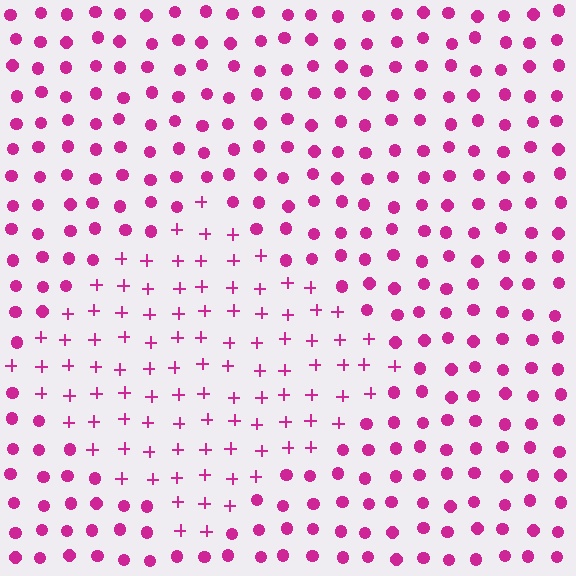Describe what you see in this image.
The image is filled with small magenta elements arranged in a uniform grid. A diamond-shaped region contains plus signs, while the surrounding area contains circles. The boundary is defined purely by the change in element shape.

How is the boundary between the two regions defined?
The boundary is defined by a change in element shape: plus signs inside vs. circles outside. All elements share the same color and spacing.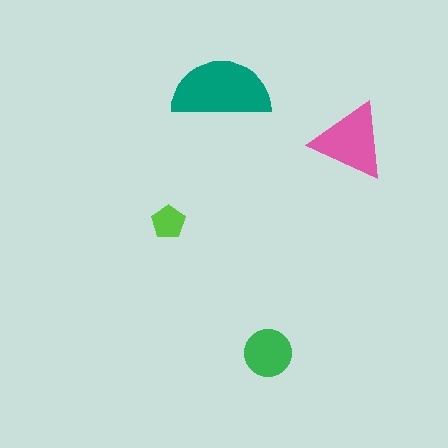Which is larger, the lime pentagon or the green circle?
The green circle.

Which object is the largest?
The teal semicircle.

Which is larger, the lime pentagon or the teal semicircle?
The teal semicircle.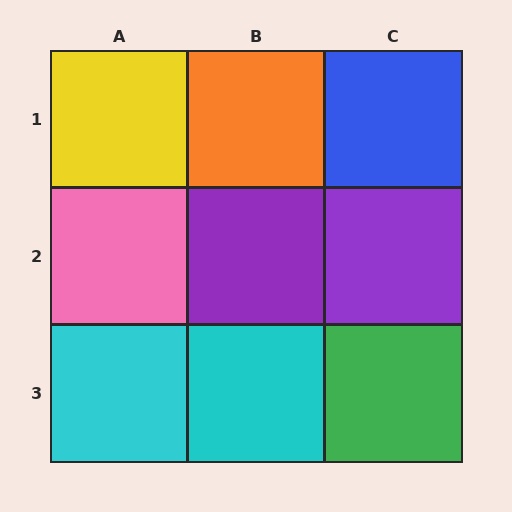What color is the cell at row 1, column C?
Blue.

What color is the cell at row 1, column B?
Orange.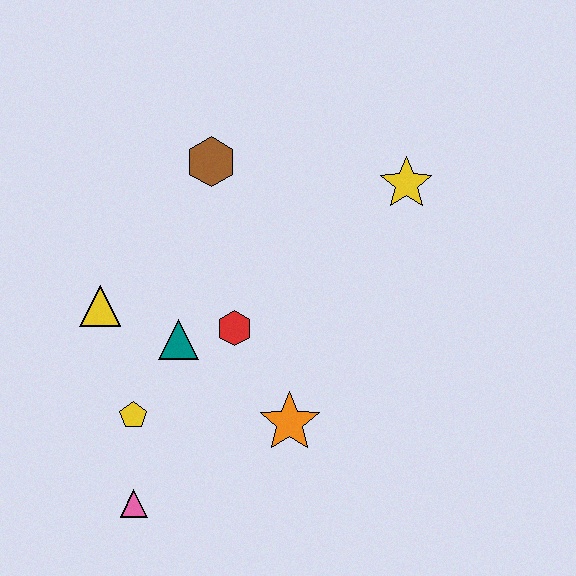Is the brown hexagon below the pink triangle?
No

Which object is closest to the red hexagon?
The teal triangle is closest to the red hexagon.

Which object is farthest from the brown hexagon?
The pink triangle is farthest from the brown hexagon.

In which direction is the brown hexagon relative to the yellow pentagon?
The brown hexagon is above the yellow pentagon.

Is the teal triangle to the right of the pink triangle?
Yes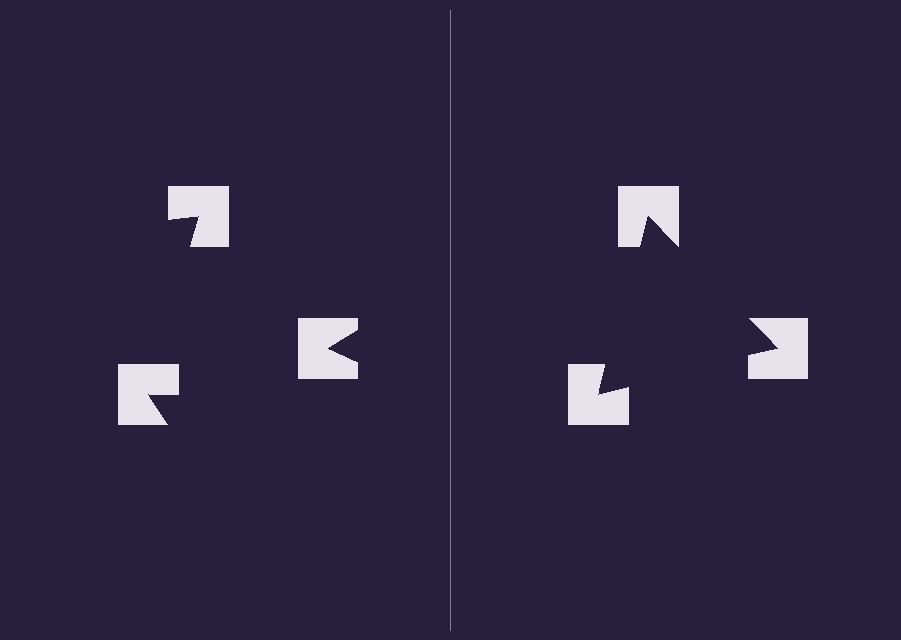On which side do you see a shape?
An illusory triangle appears on the right side. On the left side the wedge cuts are rotated, so no coherent shape forms.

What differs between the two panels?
The notched squares are positioned identically on both sides; only the wedge orientations differ. On the right they align to a triangle; on the left they are misaligned.